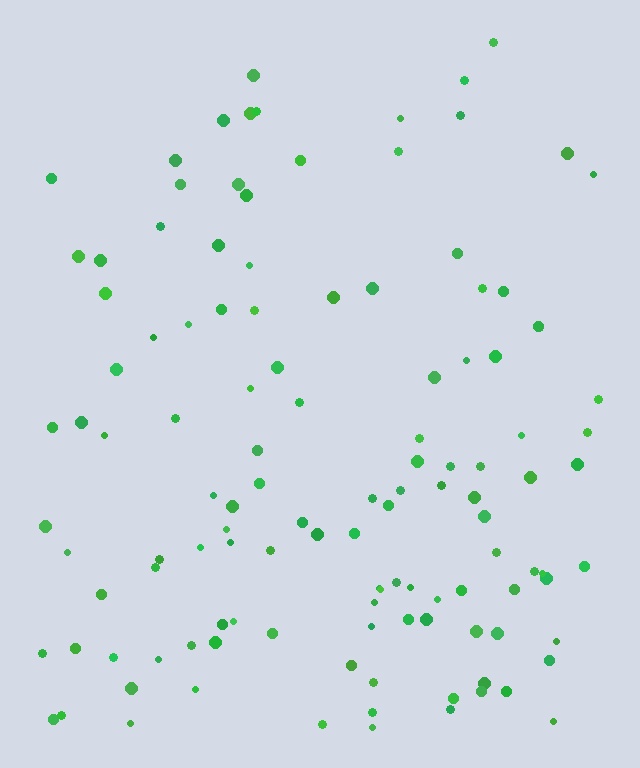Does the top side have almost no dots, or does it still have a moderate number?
Still a moderate number, just noticeably fewer than the bottom.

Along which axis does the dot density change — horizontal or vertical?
Vertical.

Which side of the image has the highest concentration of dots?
The bottom.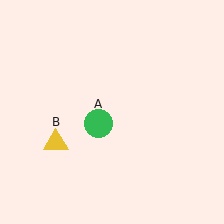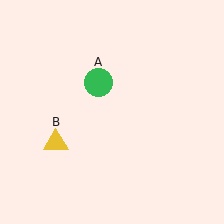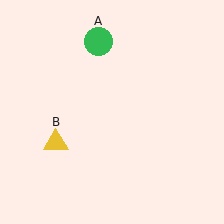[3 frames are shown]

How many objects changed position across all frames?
1 object changed position: green circle (object A).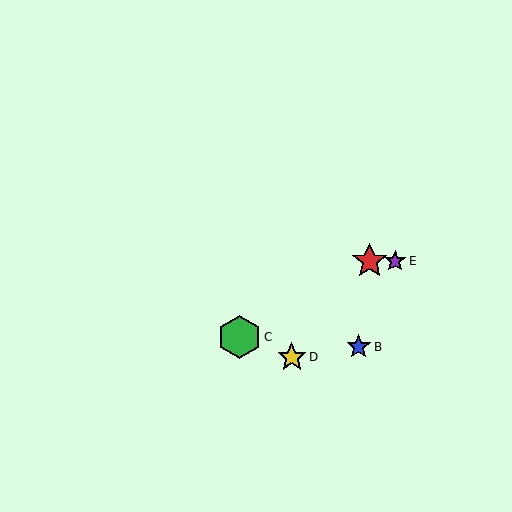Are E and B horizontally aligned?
No, E is at y≈261 and B is at y≈347.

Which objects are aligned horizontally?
Objects A, E are aligned horizontally.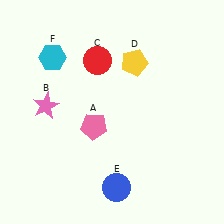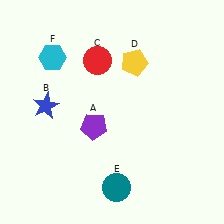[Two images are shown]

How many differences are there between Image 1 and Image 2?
There are 3 differences between the two images.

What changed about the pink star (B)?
In Image 1, B is pink. In Image 2, it changed to blue.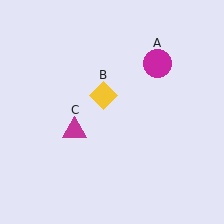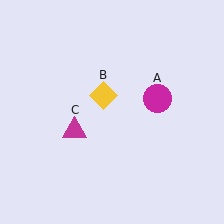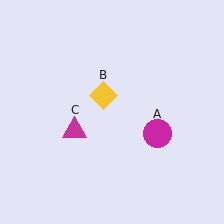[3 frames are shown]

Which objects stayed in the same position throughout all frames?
Yellow diamond (object B) and magenta triangle (object C) remained stationary.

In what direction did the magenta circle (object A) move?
The magenta circle (object A) moved down.